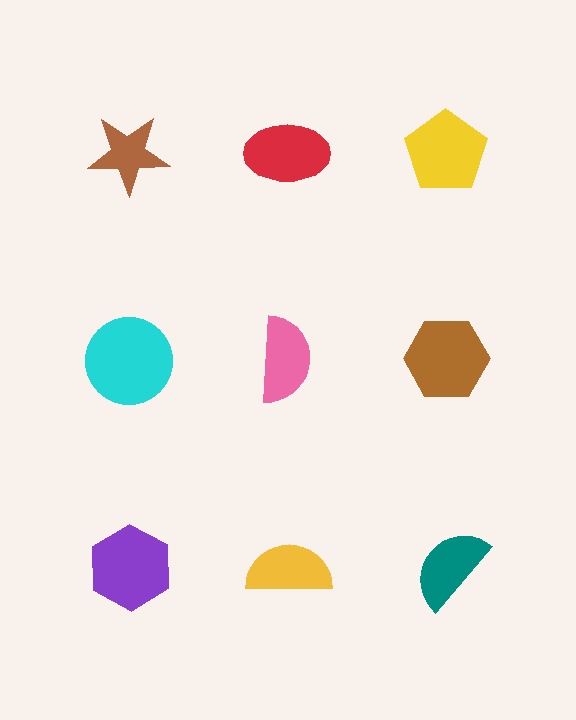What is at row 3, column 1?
A purple hexagon.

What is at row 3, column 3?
A teal semicircle.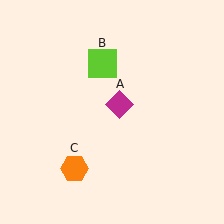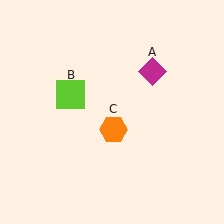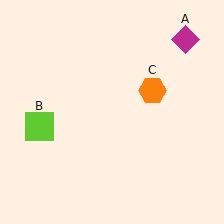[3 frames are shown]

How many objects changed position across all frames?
3 objects changed position: magenta diamond (object A), lime square (object B), orange hexagon (object C).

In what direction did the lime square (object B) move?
The lime square (object B) moved down and to the left.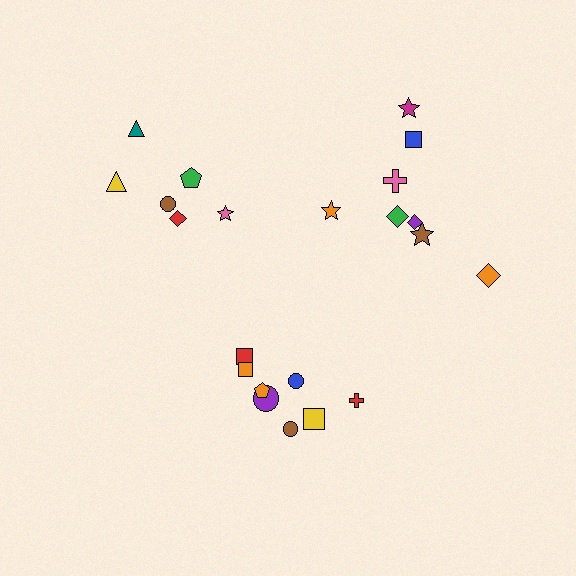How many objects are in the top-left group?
There are 6 objects.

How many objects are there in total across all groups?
There are 22 objects.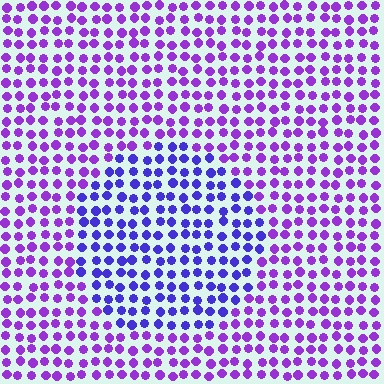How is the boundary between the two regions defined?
The boundary is defined purely by a slight shift in hue (about 31 degrees). Spacing, size, and orientation are identical on both sides.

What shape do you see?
I see a circle.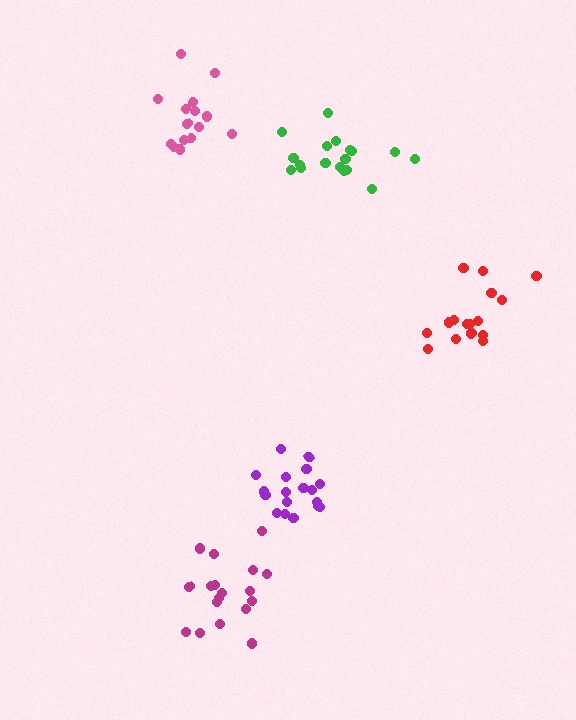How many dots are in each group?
Group 1: 15 dots, Group 2: 18 dots, Group 3: 18 dots, Group 4: 17 dots, Group 5: 18 dots (86 total).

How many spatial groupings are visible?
There are 5 spatial groupings.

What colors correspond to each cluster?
The clusters are colored: pink, purple, green, red, magenta.